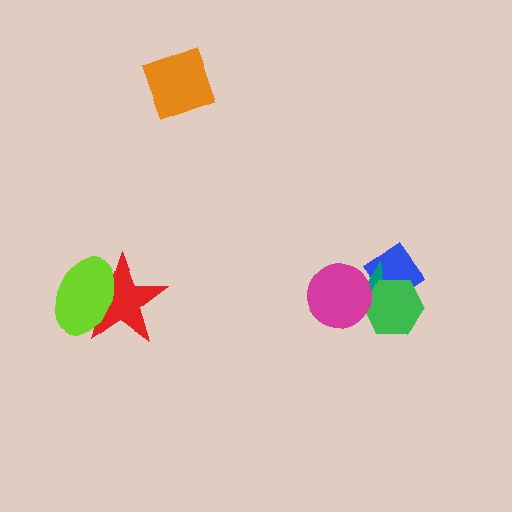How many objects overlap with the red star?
1 object overlaps with the red star.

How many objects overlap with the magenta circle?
2 objects overlap with the magenta circle.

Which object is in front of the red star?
The lime ellipse is in front of the red star.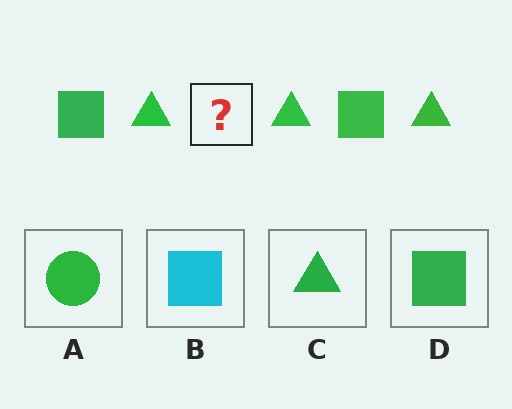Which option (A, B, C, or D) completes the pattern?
D.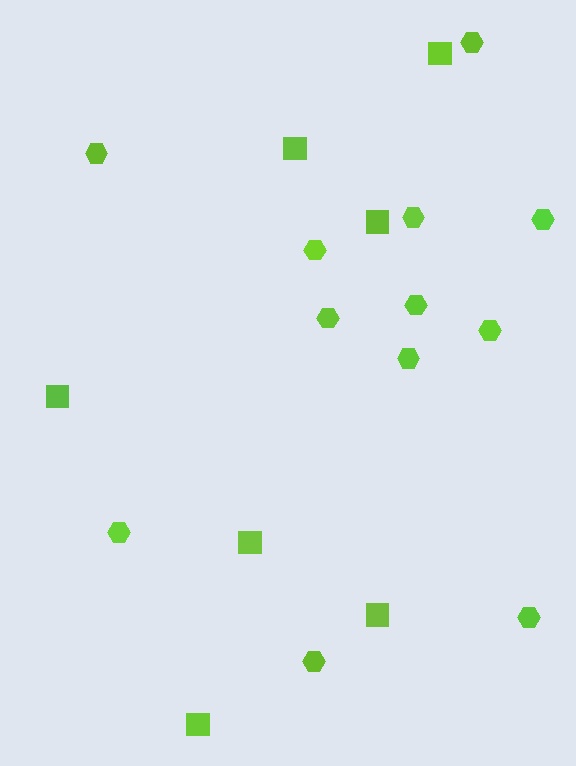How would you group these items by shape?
There are 2 groups: one group of hexagons (12) and one group of squares (7).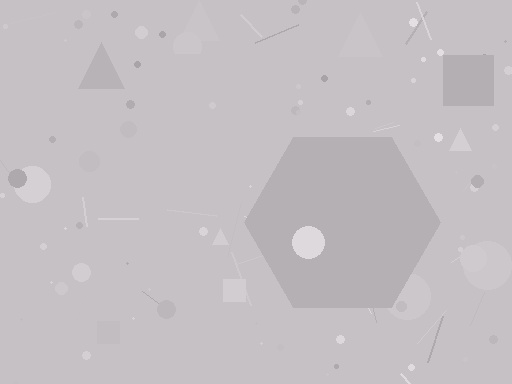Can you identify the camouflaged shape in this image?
The camouflaged shape is a hexagon.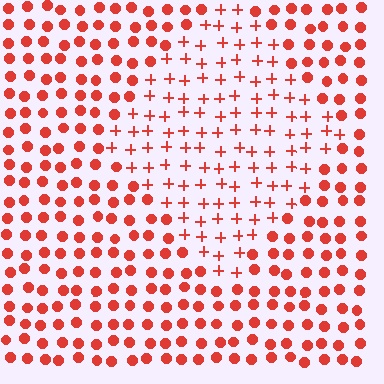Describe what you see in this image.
The image is filled with small red elements arranged in a uniform grid. A diamond-shaped region contains plus signs, while the surrounding area contains circles. The boundary is defined purely by the change in element shape.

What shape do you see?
I see a diamond.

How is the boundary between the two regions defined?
The boundary is defined by a change in element shape: plus signs inside vs. circles outside. All elements share the same color and spacing.